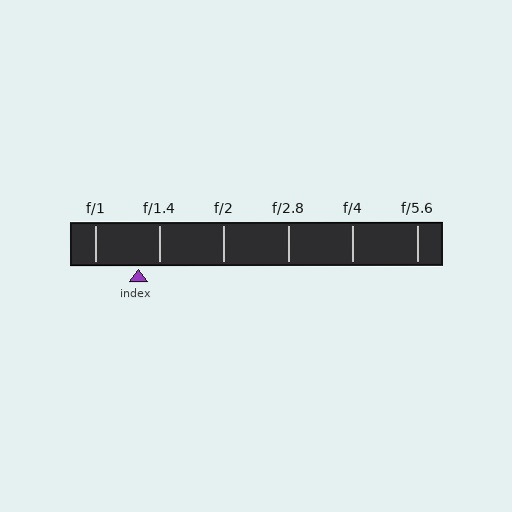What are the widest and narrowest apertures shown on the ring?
The widest aperture shown is f/1 and the narrowest is f/5.6.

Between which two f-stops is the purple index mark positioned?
The index mark is between f/1 and f/1.4.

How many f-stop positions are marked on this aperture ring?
There are 6 f-stop positions marked.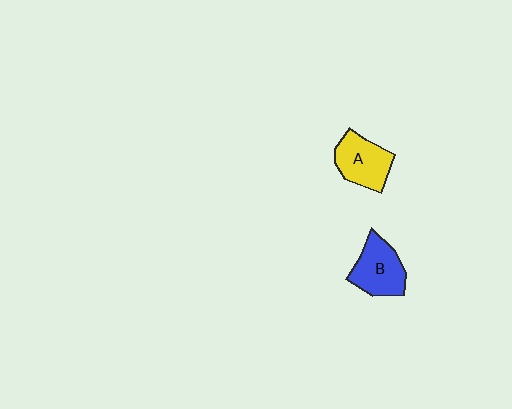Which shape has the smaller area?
Shape A (yellow).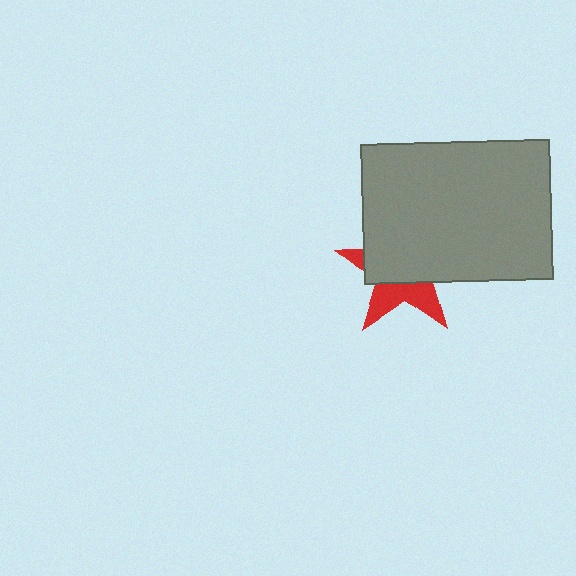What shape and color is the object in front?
The object in front is a gray rectangle.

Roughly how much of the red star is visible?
A small part of it is visible (roughly 38%).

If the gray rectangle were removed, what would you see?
You would see the complete red star.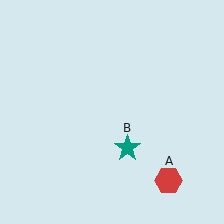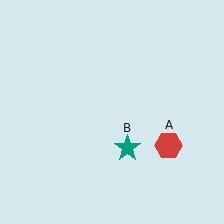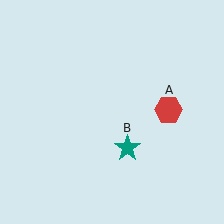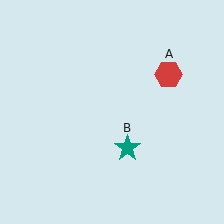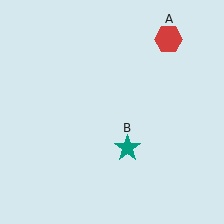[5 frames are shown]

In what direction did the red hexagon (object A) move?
The red hexagon (object A) moved up.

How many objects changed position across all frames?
1 object changed position: red hexagon (object A).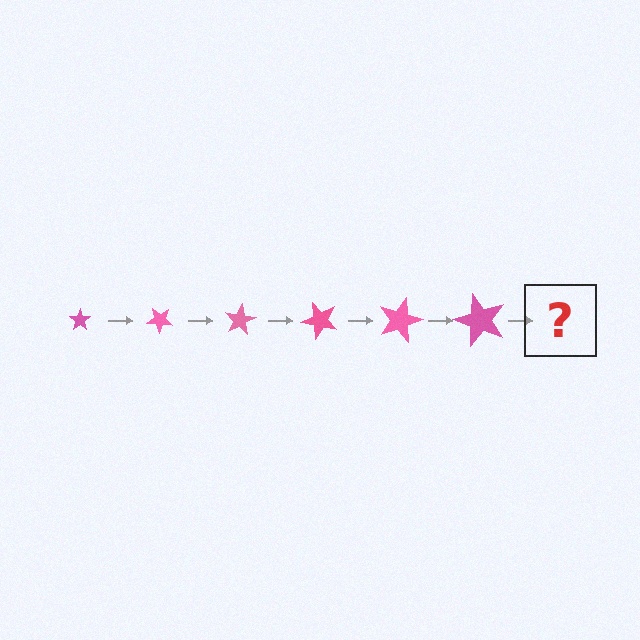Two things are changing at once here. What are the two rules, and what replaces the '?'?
The two rules are that the star grows larger each step and it rotates 40 degrees each step. The '?' should be a star, larger than the previous one and rotated 240 degrees from the start.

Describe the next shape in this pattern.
It should be a star, larger than the previous one and rotated 240 degrees from the start.